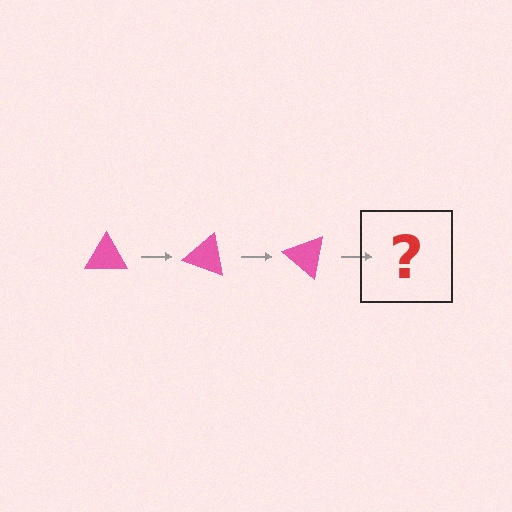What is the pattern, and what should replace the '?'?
The pattern is that the triangle rotates 20 degrees each step. The '?' should be a pink triangle rotated 60 degrees.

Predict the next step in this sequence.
The next step is a pink triangle rotated 60 degrees.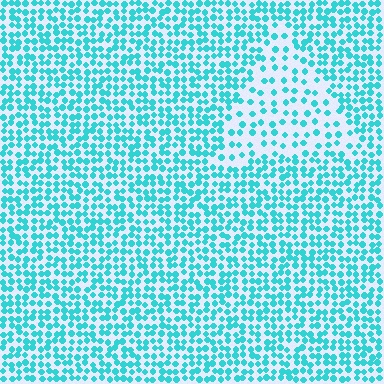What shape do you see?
I see a triangle.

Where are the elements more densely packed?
The elements are more densely packed outside the triangle boundary.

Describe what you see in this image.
The image contains small cyan elements arranged at two different densities. A triangle-shaped region is visible where the elements are less densely packed than the surrounding area.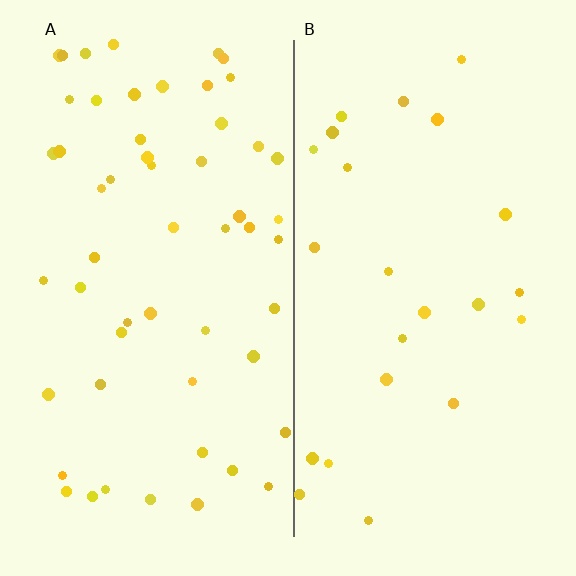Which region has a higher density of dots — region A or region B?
A (the left).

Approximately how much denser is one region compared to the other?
Approximately 2.3× — region A over region B.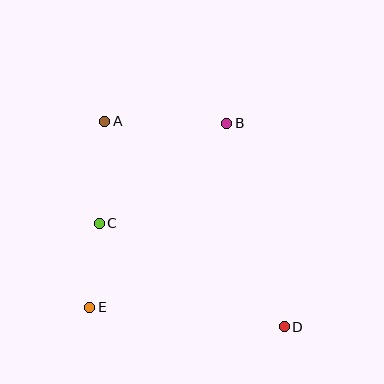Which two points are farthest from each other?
Points A and D are farthest from each other.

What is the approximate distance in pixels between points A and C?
The distance between A and C is approximately 102 pixels.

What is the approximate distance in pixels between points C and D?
The distance between C and D is approximately 212 pixels.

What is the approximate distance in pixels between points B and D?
The distance between B and D is approximately 212 pixels.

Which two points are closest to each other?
Points C and E are closest to each other.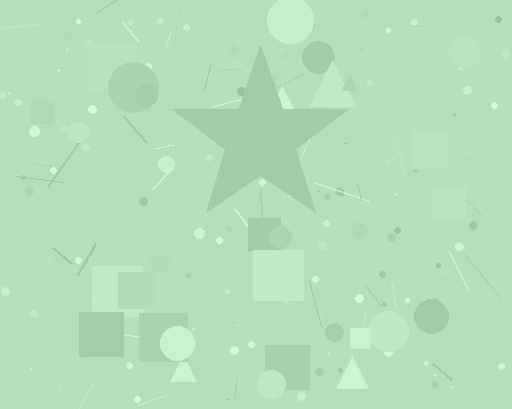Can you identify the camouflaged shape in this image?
The camouflaged shape is a star.